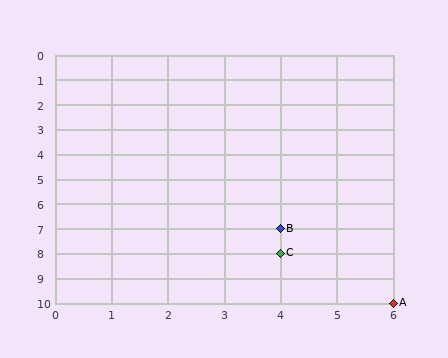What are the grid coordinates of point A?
Point A is at grid coordinates (6, 10).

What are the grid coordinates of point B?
Point B is at grid coordinates (4, 7).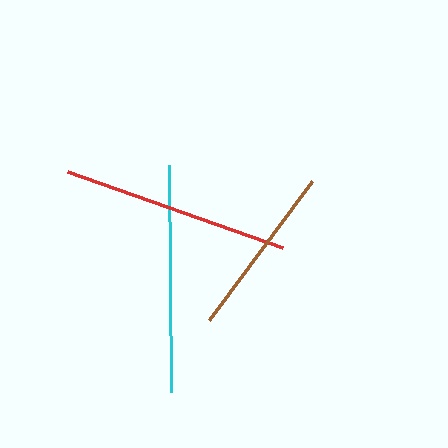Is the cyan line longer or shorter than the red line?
The red line is longer than the cyan line.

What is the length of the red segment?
The red segment is approximately 228 pixels long.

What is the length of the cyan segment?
The cyan segment is approximately 227 pixels long.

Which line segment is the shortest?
The brown line is the shortest at approximately 173 pixels.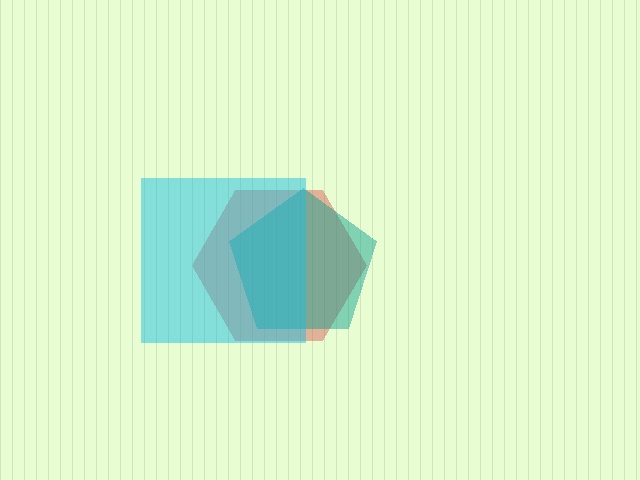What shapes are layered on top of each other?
The layered shapes are: a red hexagon, a teal pentagon, a cyan square.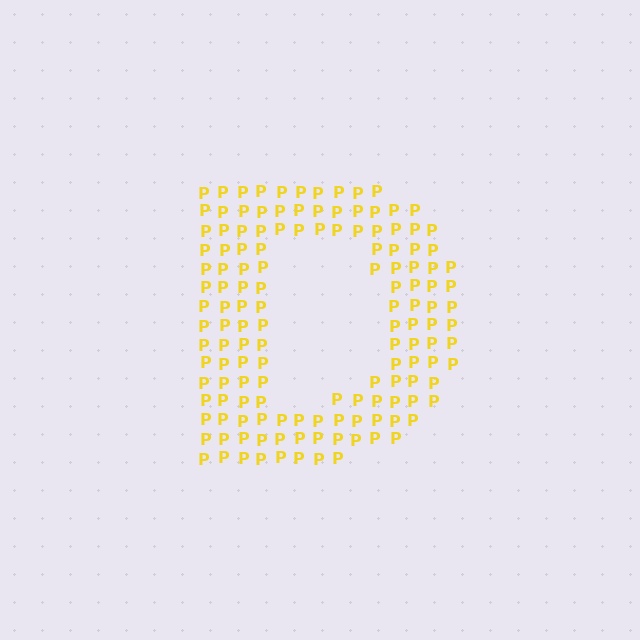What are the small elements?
The small elements are letter P's.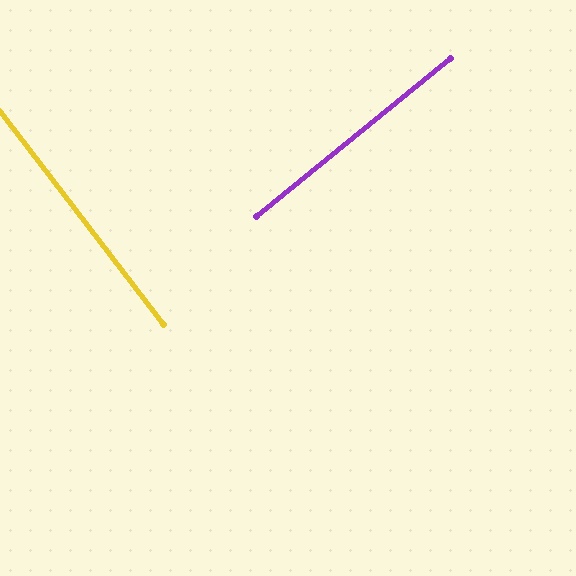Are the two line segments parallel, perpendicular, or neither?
Perpendicular — they meet at approximately 89°.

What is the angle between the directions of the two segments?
Approximately 89 degrees.